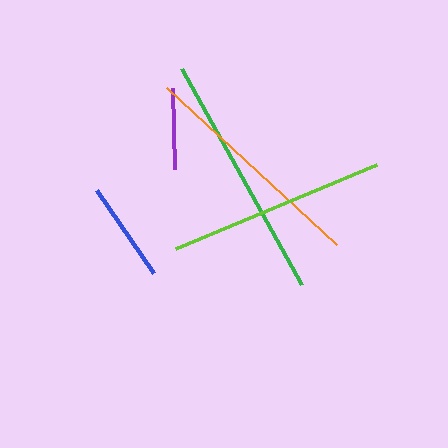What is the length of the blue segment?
The blue segment is approximately 100 pixels long.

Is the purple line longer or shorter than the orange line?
The orange line is longer than the purple line.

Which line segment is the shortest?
The purple line is the shortest at approximately 81 pixels.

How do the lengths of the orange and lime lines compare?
The orange and lime lines are approximately the same length.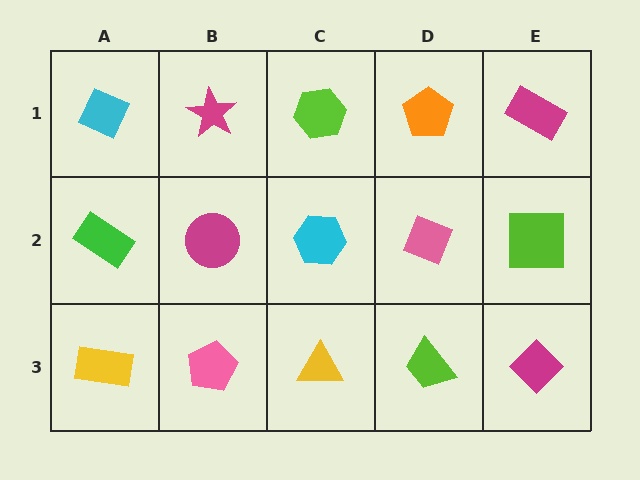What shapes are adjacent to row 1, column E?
A lime square (row 2, column E), an orange pentagon (row 1, column D).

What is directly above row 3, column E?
A lime square.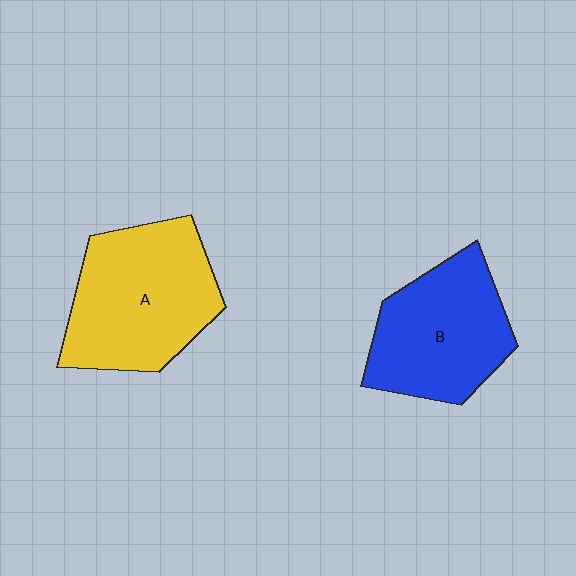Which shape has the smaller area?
Shape B (blue).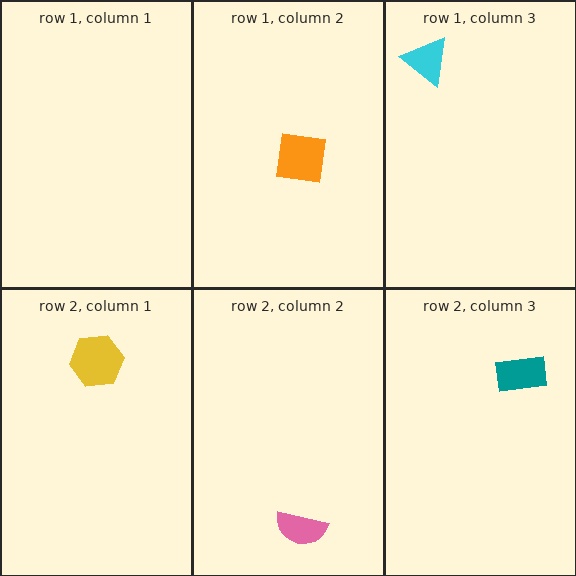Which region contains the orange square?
The row 1, column 2 region.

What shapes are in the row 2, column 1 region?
The yellow hexagon.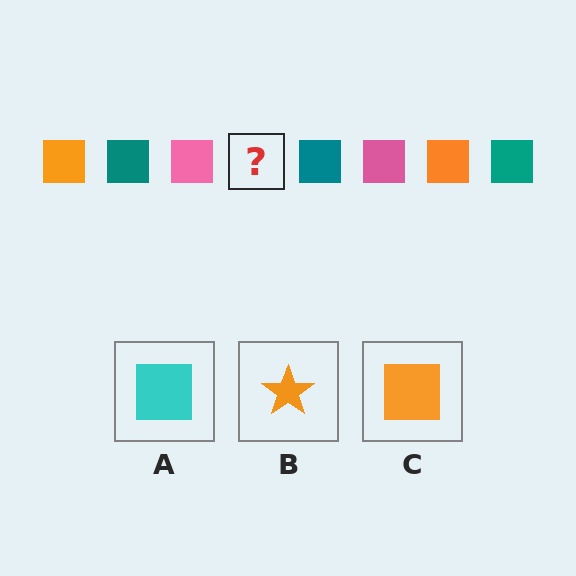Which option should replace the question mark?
Option C.